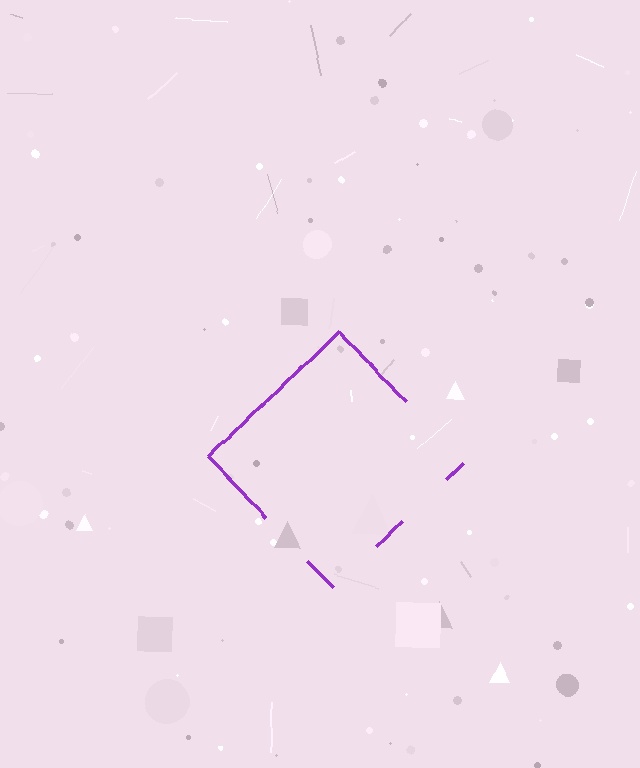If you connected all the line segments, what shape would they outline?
They would outline a diamond.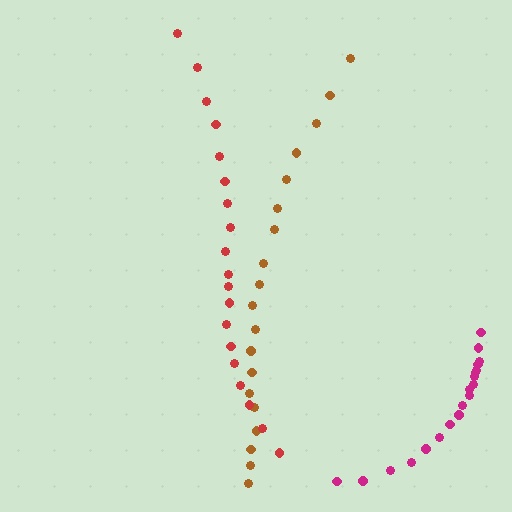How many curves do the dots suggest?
There are 3 distinct paths.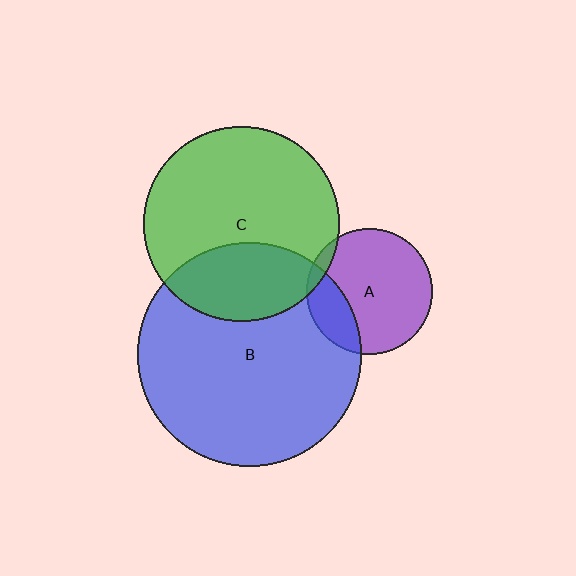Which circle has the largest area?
Circle B (blue).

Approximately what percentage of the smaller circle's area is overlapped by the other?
Approximately 30%.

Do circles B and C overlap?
Yes.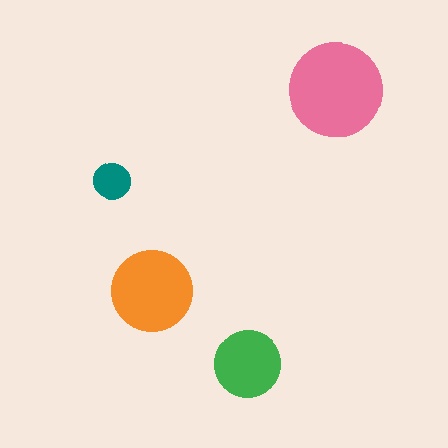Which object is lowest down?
The green circle is bottommost.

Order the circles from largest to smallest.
the pink one, the orange one, the green one, the teal one.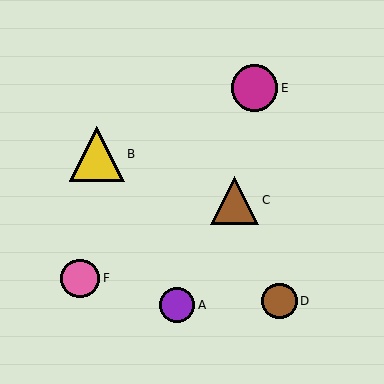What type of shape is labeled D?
Shape D is a brown circle.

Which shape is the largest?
The yellow triangle (labeled B) is the largest.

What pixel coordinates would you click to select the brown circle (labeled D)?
Click at (279, 301) to select the brown circle D.